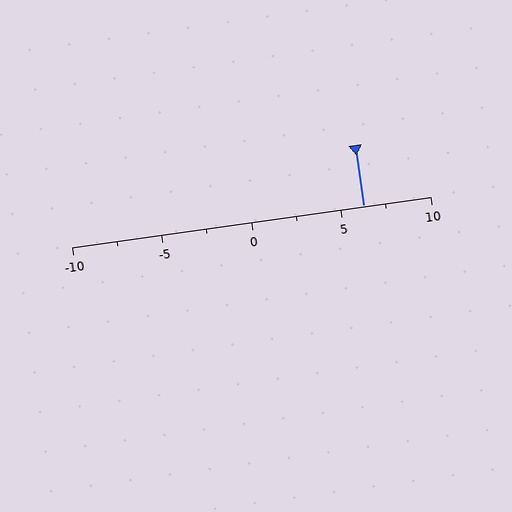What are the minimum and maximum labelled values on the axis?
The axis runs from -10 to 10.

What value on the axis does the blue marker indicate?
The marker indicates approximately 6.2.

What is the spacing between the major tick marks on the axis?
The major ticks are spaced 5 apart.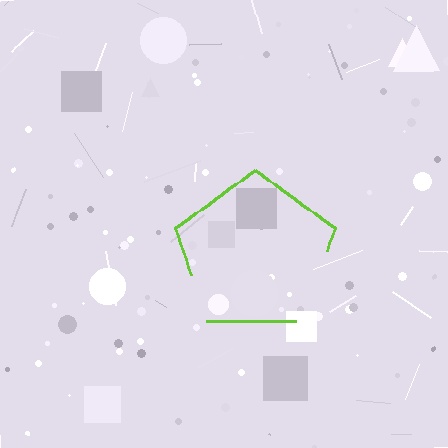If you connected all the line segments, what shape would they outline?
They would outline a pentagon.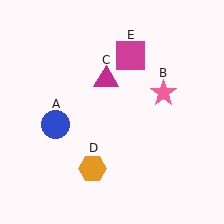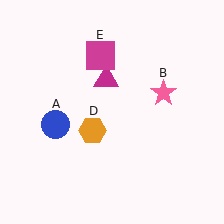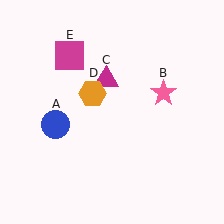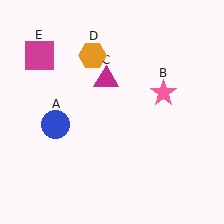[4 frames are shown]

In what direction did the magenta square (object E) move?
The magenta square (object E) moved left.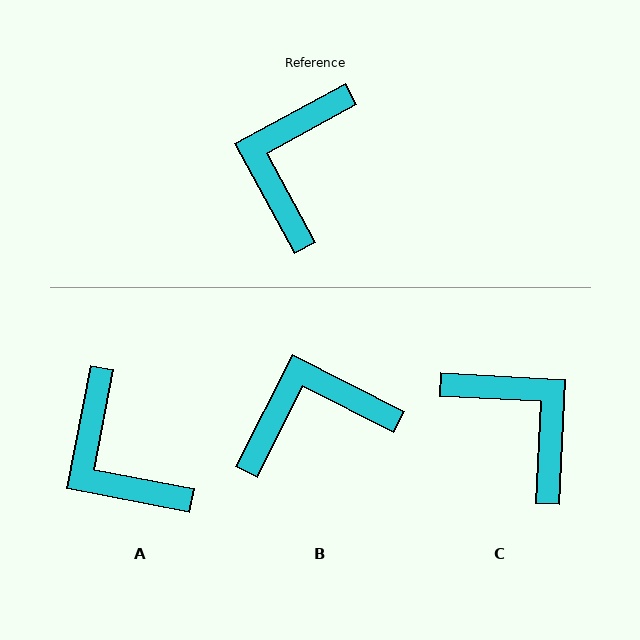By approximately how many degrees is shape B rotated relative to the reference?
Approximately 55 degrees clockwise.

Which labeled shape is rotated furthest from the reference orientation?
C, about 122 degrees away.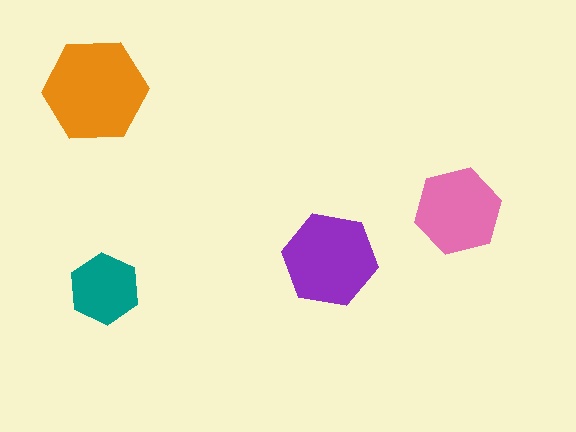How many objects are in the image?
There are 4 objects in the image.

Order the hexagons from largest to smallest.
the orange one, the purple one, the pink one, the teal one.